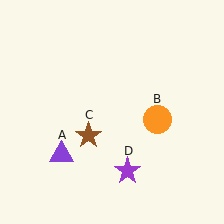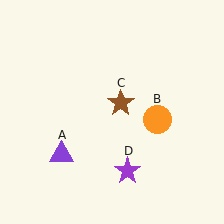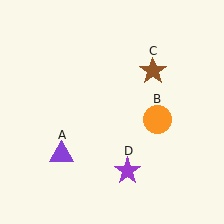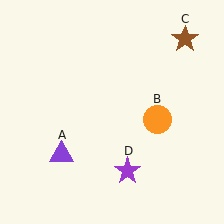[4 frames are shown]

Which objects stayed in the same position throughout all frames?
Purple triangle (object A) and orange circle (object B) and purple star (object D) remained stationary.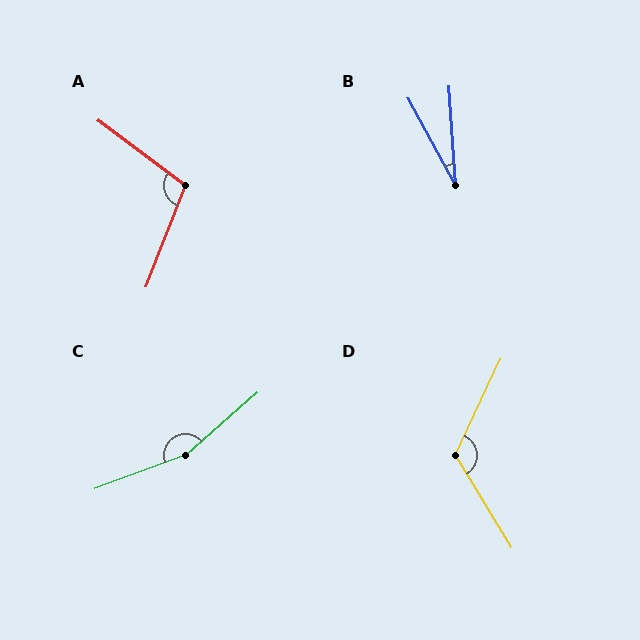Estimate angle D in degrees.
Approximately 123 degrees.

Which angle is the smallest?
B, at approximately 25 degrees.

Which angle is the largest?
C, at approximately 159 degrees.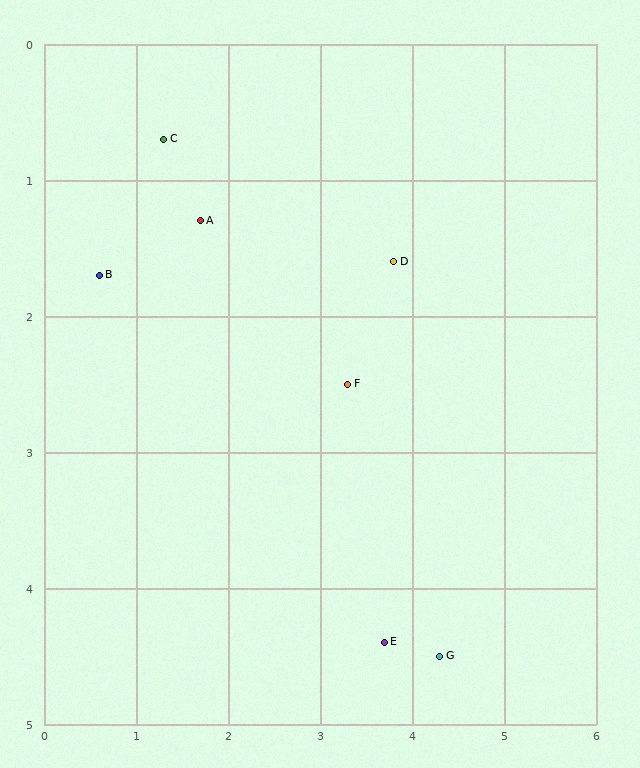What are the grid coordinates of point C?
Point C is at approximately (1.3, 0.7).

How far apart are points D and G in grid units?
Points D and G are about 2.9 grid units apart.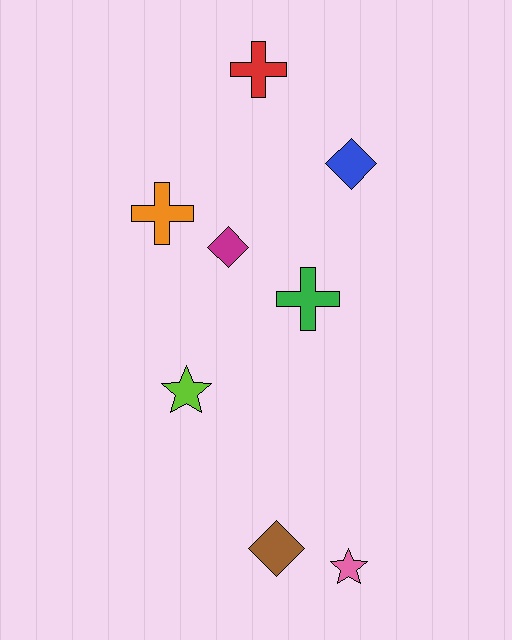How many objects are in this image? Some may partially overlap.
There are 8 objects.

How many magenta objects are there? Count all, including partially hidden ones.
There is 1 magenta object.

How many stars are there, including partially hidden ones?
There are 2 stars.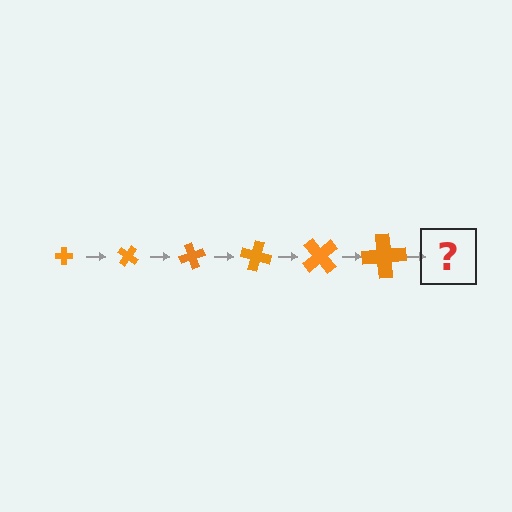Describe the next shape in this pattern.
It should be a cross, larger than the previous one and rotated 210 degrees from the start.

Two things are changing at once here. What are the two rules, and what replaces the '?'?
The two rules are that the cross grows larger each step and it rotates 35 degrees each step. The '?' should be a cross, larger than the previous one and rotated 210 degrees from the start.